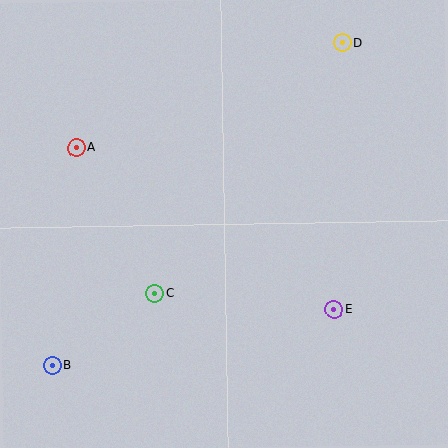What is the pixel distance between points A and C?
The distance between A and C is 166 pixels.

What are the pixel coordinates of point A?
Point A is at (76, 148).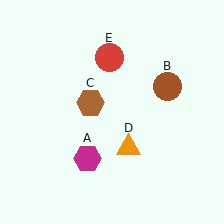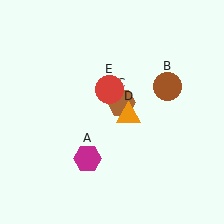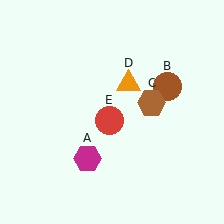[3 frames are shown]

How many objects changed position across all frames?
3 objects changed position: brown hexagon (object C), orange triangle (object D), red circle (object E).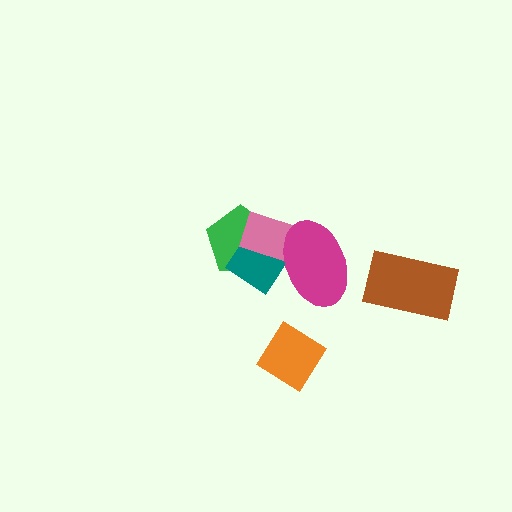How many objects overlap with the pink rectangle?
3 objects overlap with the pink rectangle.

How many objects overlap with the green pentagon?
2 objects overlap with the green pentagon.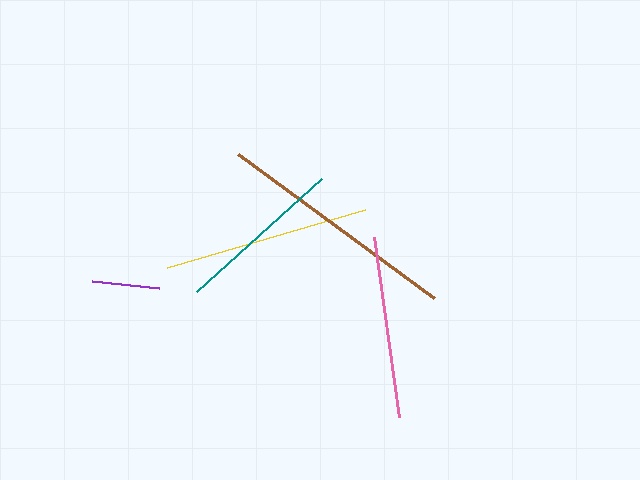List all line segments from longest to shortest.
From longest to shortest: brown, yellow, pink, teal, purple.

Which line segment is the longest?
The brown line is the longest at approximately 243 pixels.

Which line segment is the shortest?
The purple line is the shortest at approximately 67 pixels.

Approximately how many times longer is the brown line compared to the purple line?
The brown line is approximately 3.6 times the length of the purple line.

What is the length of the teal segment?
The teal segment is approximately 169 pixels long.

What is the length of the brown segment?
The brown segment is approximately 243 pixels long.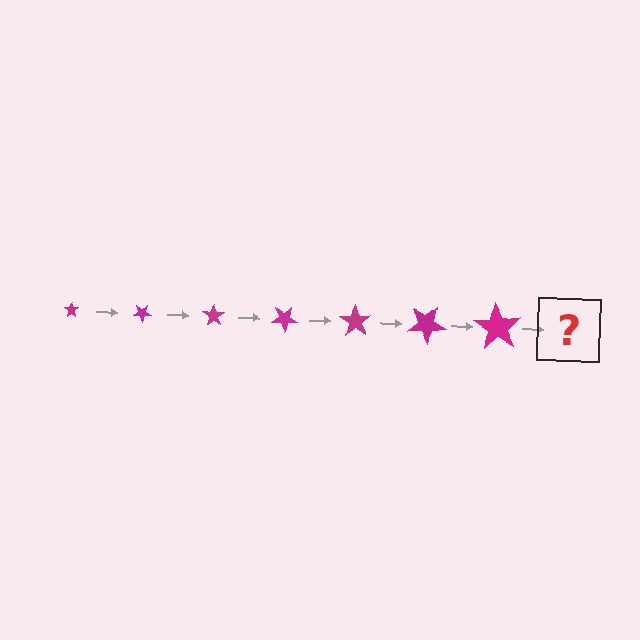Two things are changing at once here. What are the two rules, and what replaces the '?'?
The two rules are that the star grows larger each step and it rotates 35 degrees each step. The '?' should be a star, larger than the previous one and rotated 245 degrees from the start.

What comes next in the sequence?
The next element should be a star, larger than the previous one and rotated 245 degrees from the start.